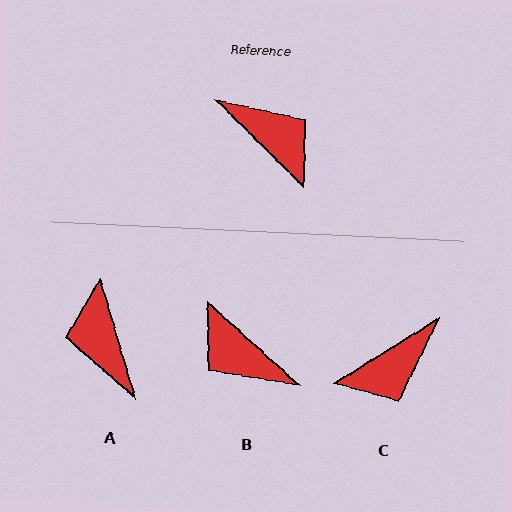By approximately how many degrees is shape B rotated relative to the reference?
Approximately 177 degrees clockwise.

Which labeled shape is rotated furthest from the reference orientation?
B, about 177 degrees away.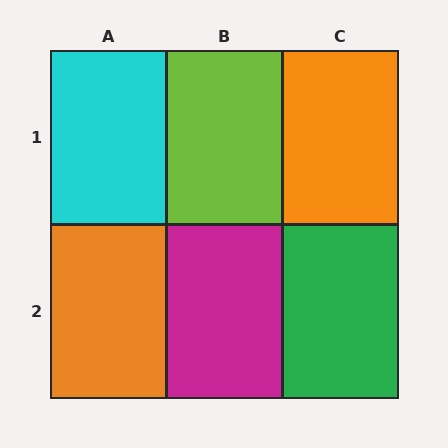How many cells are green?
1 cell is green.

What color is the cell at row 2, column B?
Magenta.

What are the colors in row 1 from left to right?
Cyan, lime, orange.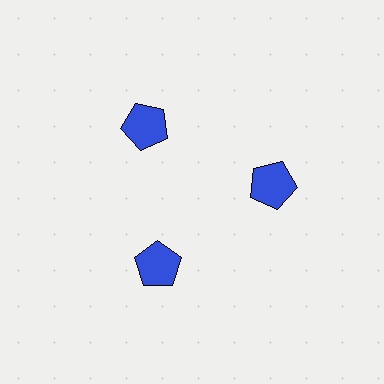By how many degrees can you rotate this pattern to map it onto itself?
The pattern maps onto itself every 120 degrees of rotation.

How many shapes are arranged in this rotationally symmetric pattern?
There are 3 shapes, arranged in 3 groups of 1.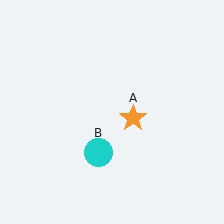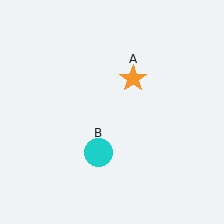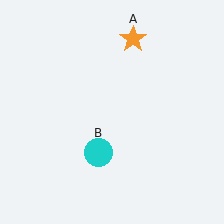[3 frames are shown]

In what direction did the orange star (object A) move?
The orange star (object A) moved up.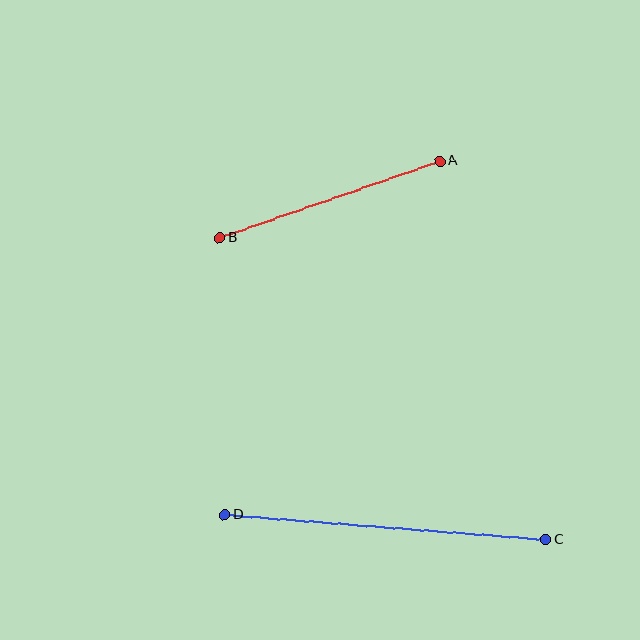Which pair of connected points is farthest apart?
Points C and D are farthest apart.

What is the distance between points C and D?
The distance is approximately 322 pixels.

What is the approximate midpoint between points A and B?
The midpoint is at approximately (330, 199) pixels.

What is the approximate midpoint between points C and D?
The midpoint is at approximately (385, 527) pixels.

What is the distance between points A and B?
The distance is approximately 233 pixels.